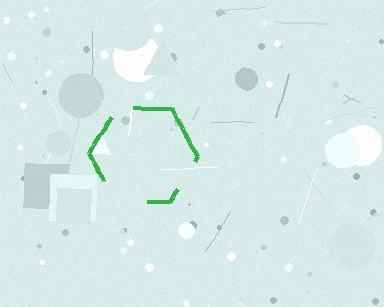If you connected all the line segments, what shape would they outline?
They would outline a hexagon.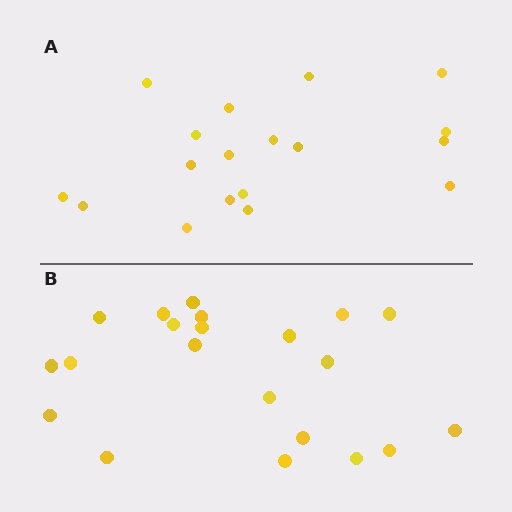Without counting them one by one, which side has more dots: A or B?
Region B (the bottom region) has more dots.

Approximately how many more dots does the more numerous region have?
Region B has just a few more — roughly 2 or 3 more dots than region A.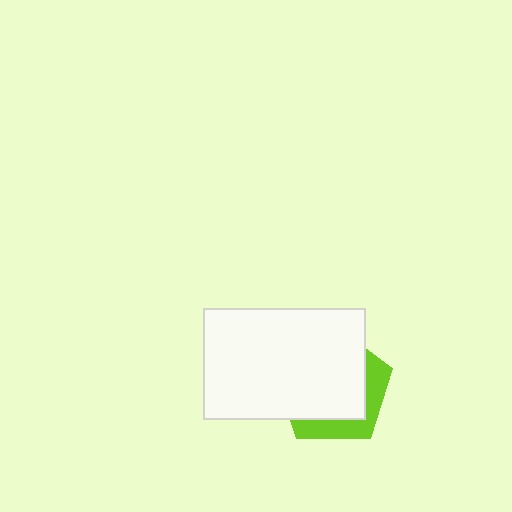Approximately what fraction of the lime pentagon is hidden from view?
Roughly 70% of the lime pentagon is hidden behind the white rectangle.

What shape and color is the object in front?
The object in front is a white rectangle.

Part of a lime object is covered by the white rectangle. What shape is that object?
It is a pentagon.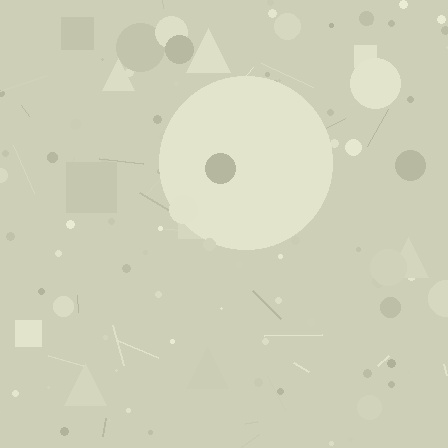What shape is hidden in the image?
A circle is hidden in the image.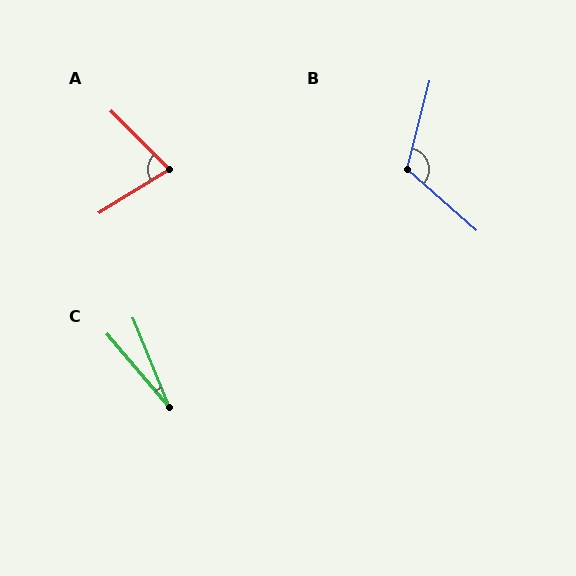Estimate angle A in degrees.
Approximately 76 degrees.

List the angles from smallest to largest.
C (18°), A (76°), B (117°).